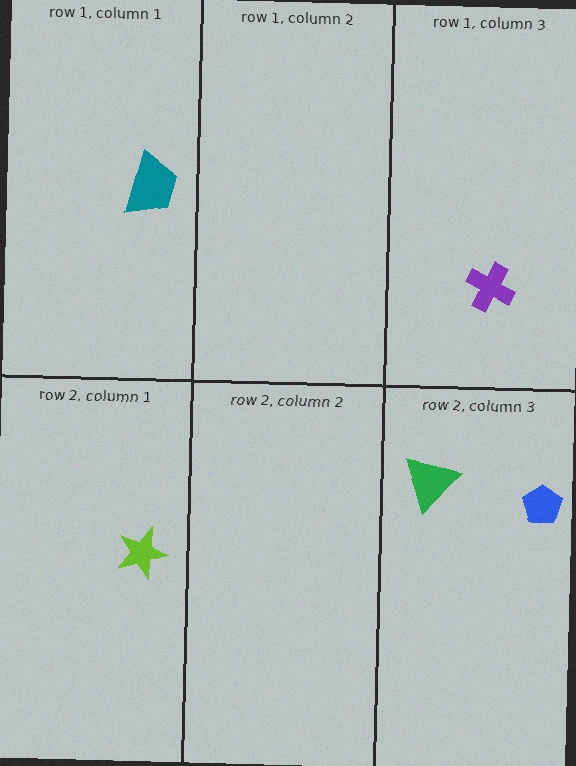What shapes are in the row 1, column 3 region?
The purple cross.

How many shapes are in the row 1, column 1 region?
1.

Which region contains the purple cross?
The row 1, column 3 region.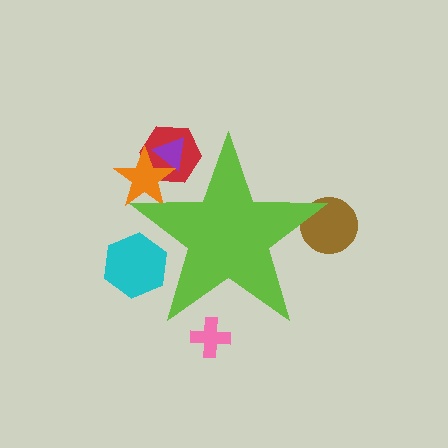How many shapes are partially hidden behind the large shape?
6 shapes are partially hidden.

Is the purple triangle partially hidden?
Yes, the purple triangle is partially hidden behind the lime star.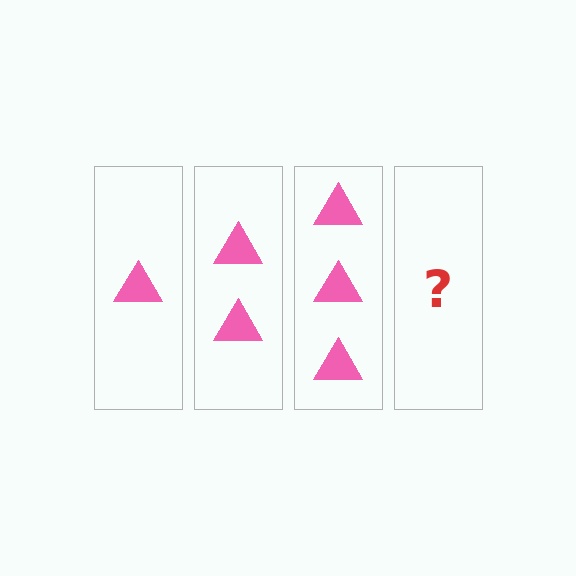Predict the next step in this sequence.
The next step is 4 triangles.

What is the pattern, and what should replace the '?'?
The pattern is that each step adds one more triangle. The '?' should be 4 triangles.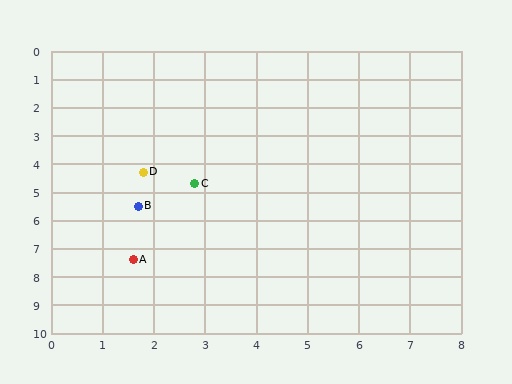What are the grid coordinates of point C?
Point C is at approximately (2.8, 4.7).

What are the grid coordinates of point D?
Point D is at approximately (1.8, 4.3).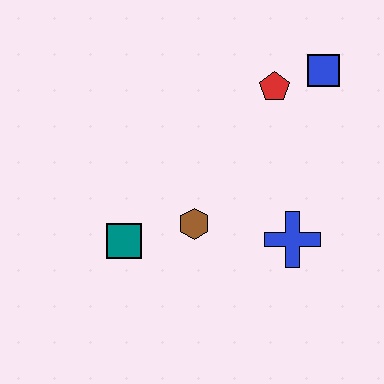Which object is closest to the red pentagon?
The blue square is closest to the red pentagon.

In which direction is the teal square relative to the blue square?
The teal square is to the left of the blue square.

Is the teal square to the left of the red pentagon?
Yes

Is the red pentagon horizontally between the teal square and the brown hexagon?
No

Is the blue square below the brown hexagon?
No